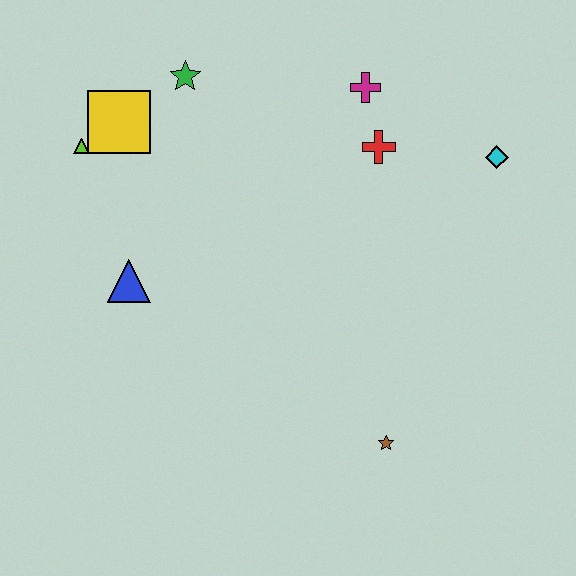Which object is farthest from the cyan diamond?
The lime triangle is farthest from the cyan diamond.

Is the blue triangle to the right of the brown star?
No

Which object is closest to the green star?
The yellow square is closest to the green star.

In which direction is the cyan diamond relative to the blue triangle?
The cyan diamond is to the right of the blue triangle.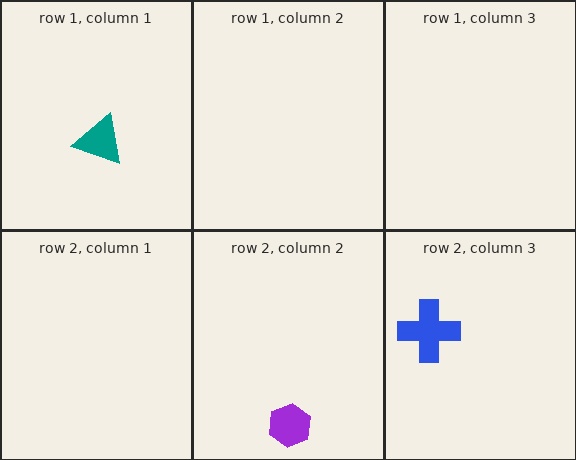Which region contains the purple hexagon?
The row 2, column 2 region.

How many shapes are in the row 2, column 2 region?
1.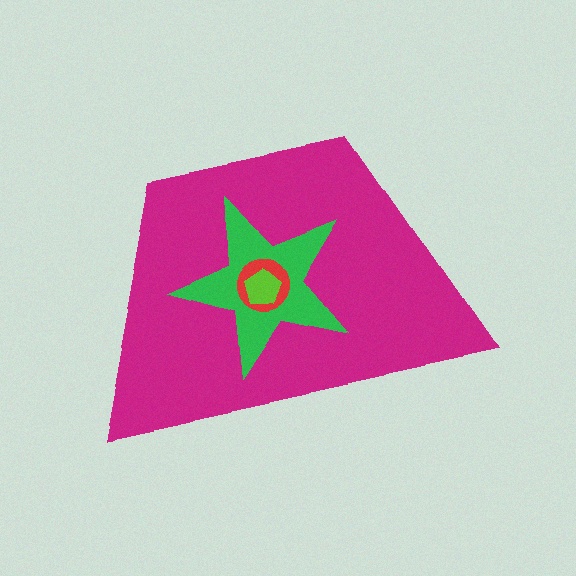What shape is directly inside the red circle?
The lime pentagon.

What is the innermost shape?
The lime pentagon.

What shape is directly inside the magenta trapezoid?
The green star.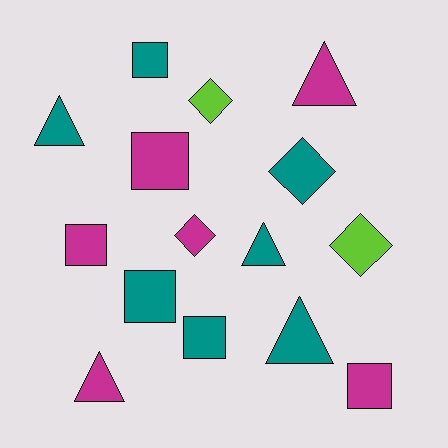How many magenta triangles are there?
There are 2 magenta triangles.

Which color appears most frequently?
Teal, with 7 objects.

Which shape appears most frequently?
Square, with 6 objects.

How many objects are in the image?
There are 15 objects.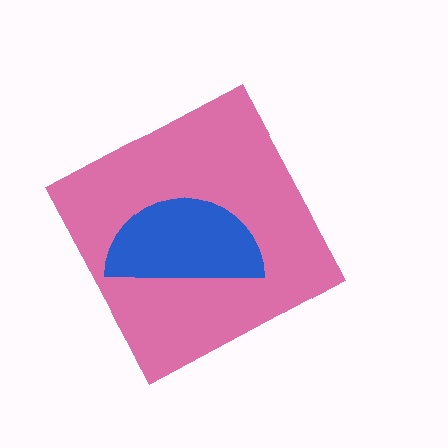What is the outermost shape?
The pink diamond.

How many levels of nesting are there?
2.